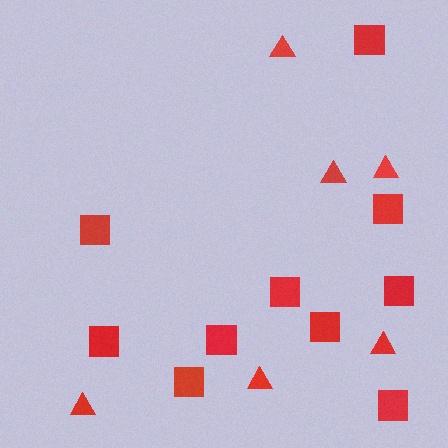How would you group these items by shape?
There are 2 groups: one group of squares (10) and one group of triangles (6).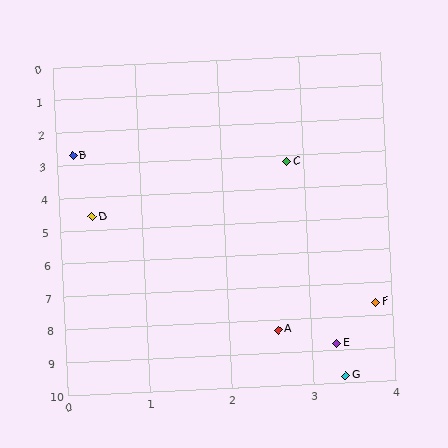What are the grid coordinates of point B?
Point B is at approximately (0.2, 2.7).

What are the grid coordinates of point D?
Point D is at approximately (0.4, 4.6).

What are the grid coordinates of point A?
Point A is at approximately (2.6, 8.3).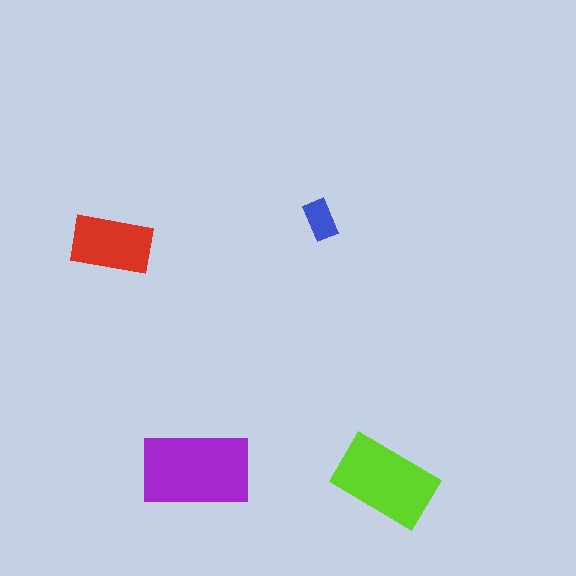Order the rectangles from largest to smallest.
the purple one, the lime one, the red one, the blue one.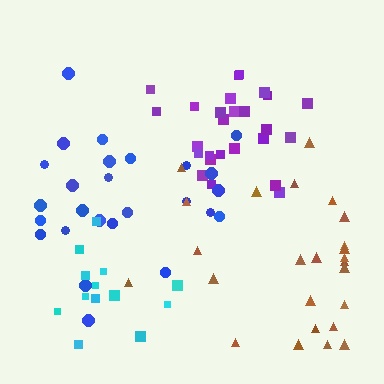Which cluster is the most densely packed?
Purple.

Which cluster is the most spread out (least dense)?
Brown.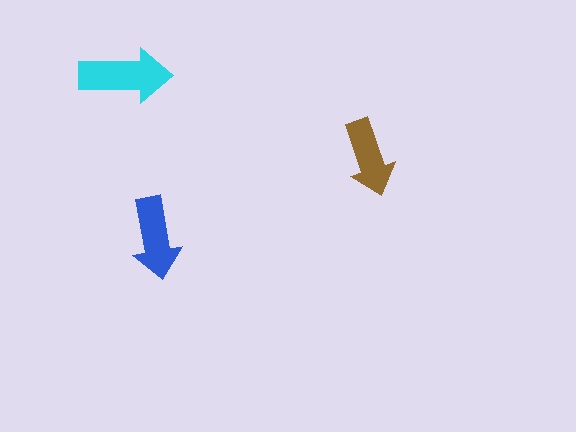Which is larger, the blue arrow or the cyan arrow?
The cyan one.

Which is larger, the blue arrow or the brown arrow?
The blue one.